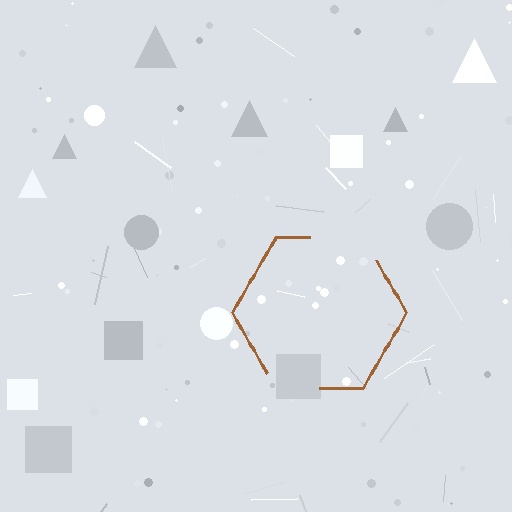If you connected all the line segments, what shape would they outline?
They would outline a hexagon.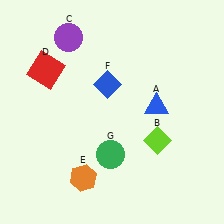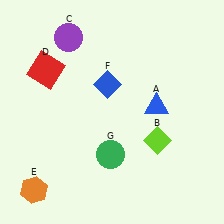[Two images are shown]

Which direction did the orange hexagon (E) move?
The orange hexagon (E) moved left.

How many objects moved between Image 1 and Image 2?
1 object moved between the two images.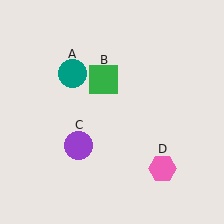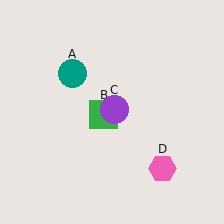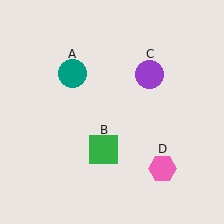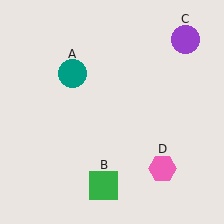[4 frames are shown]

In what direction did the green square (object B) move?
The green square (object B) moved down.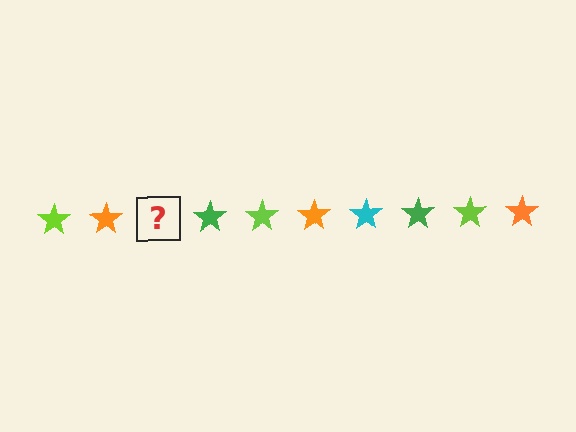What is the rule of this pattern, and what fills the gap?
The rule is that the pattern cycles through lime, orange, cyan, green stars. The gap should be filled with a cyan star.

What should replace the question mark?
The question mark should be replaced with a cyan star.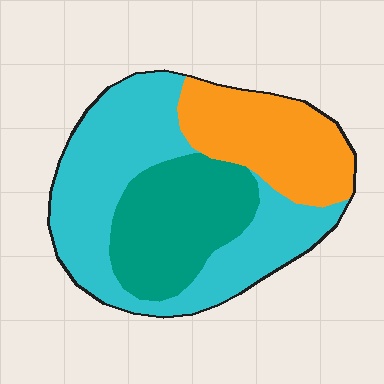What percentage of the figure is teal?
Teal takes up between a quarter and a half of the figure.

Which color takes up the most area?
Cyan, at roughly 45%.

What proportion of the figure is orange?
Orange covers about 25% of the figure.